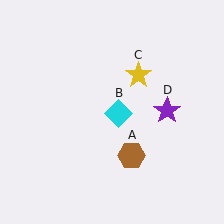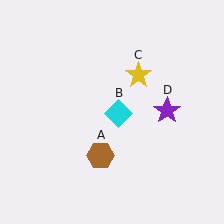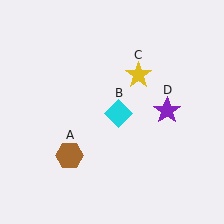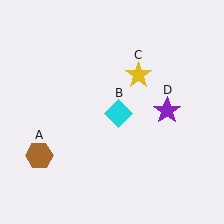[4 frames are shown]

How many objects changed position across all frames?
1 object changed position: brown hexagon (object A).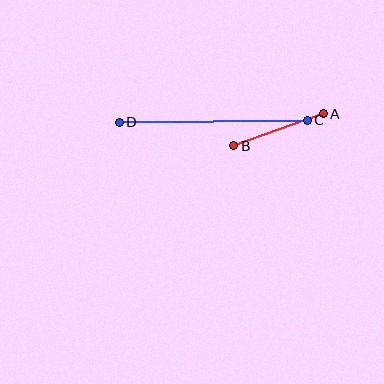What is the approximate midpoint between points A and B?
The midpoint is at approximately (278, 130) pixels.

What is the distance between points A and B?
The distance is approximately 95 pixels.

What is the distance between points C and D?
The distance is approximately 188 pixels.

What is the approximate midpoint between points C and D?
The midpoint is at approximately (213, 121) pixels.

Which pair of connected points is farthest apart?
Points C and D are farthest apart.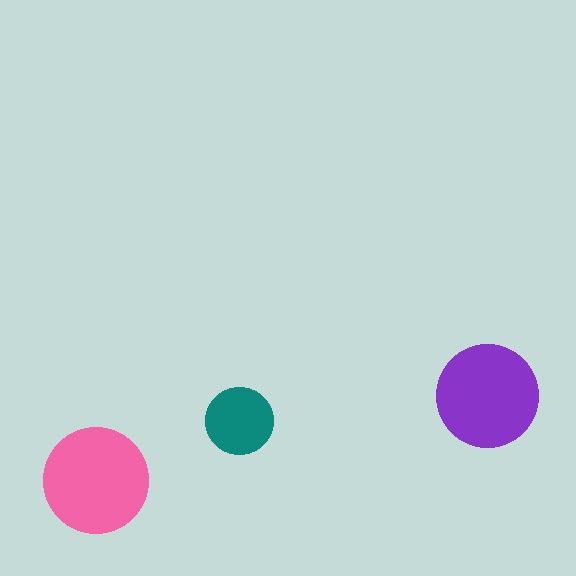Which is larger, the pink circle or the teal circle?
The pink one.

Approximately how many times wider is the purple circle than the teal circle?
About 1.5 times wider.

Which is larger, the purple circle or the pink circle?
The pink one.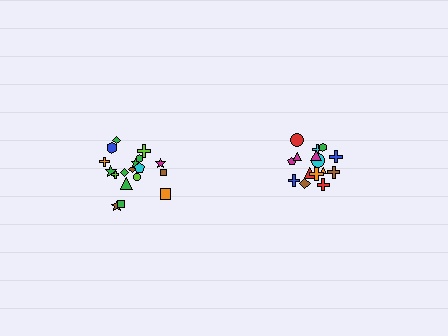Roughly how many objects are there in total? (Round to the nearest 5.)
Roughly 35 objects in total.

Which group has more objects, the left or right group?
The left group.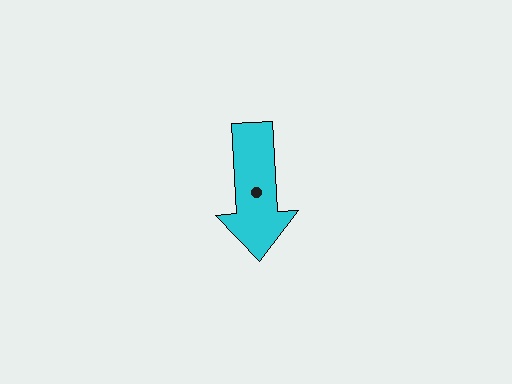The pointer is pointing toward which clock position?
Roughly 6 o'clock.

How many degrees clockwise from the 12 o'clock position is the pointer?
Approximately 177 degrees.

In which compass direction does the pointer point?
South.